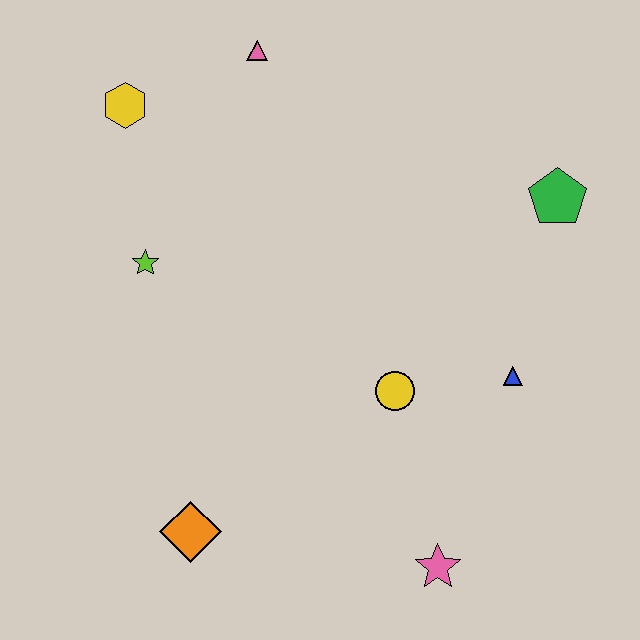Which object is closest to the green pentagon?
The blue triangle is closest to the green pentagon.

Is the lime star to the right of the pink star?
No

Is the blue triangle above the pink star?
Yes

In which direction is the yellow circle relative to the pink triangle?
The yellow circle is below the pink triangle.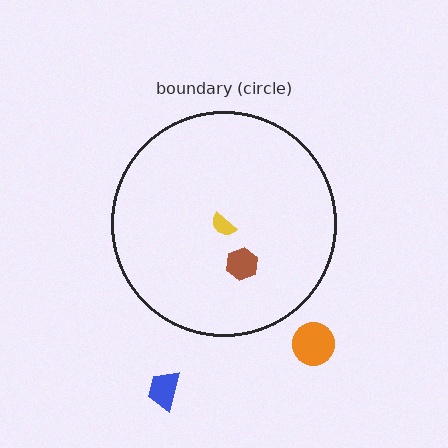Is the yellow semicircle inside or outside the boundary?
Inside.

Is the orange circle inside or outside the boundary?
Outside.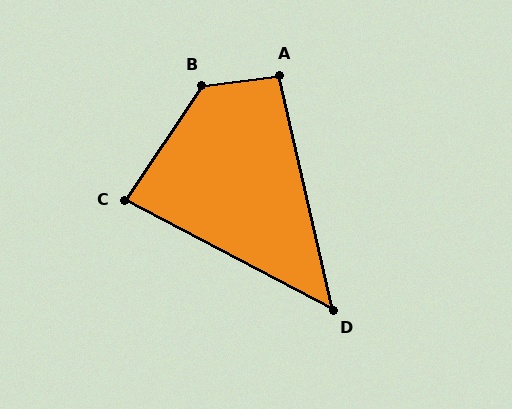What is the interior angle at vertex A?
Approximately 96 degrees (obtuse).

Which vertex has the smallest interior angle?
D, at approximately 49 degrees.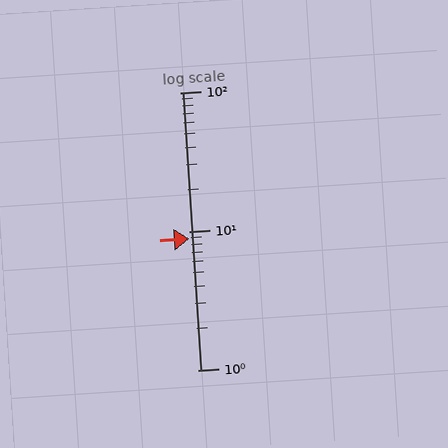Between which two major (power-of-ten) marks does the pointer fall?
The pointer is between 1 and 10.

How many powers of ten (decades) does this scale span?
The scale spans 2 decades, from 1 to 100.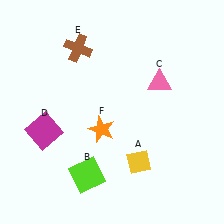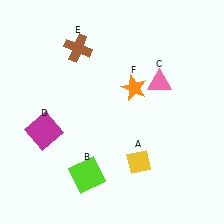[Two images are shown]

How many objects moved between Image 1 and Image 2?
1 object moved between the two images.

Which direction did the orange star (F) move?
The orange star (F) moved up.